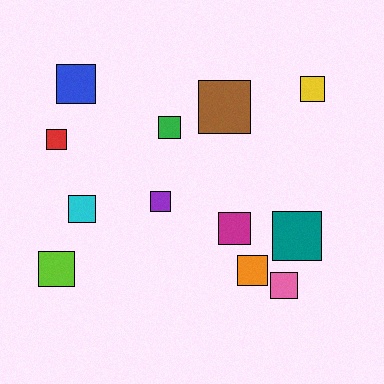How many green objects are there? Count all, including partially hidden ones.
There is 1 green object.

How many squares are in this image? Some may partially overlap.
There are 12 squares.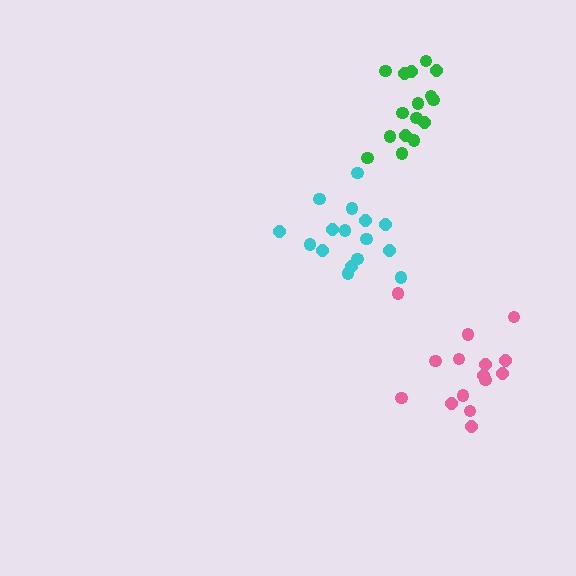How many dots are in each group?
Group 1: 16 dots, Group 2: 16 dots, Group 3: 15 dots (47 total).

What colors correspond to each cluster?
The clusters are colored: cyan, green, pink.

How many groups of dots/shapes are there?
There are 3 groups.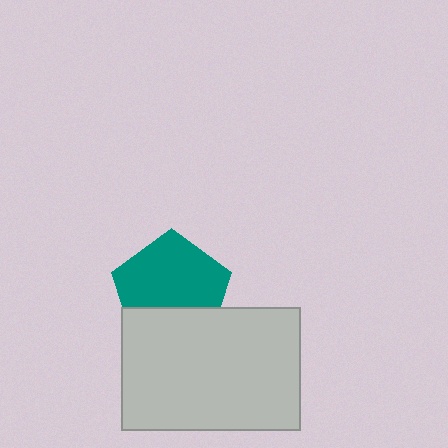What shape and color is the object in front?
The object in front is a light gray rectangle.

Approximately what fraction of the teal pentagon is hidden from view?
Roughly 32% of the teal pentagon is hidden behind the light gray rectangle.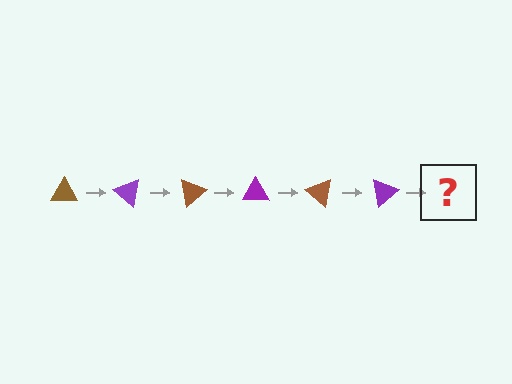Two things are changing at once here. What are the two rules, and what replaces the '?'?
The two rules are that it rotates 40 degrees each step and the color cycles through brown and purple. The '?' should be a brown triangle, rotated 240 degrees from the start.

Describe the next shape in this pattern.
It should be a brown triangle, rotated 240 degrees from the start.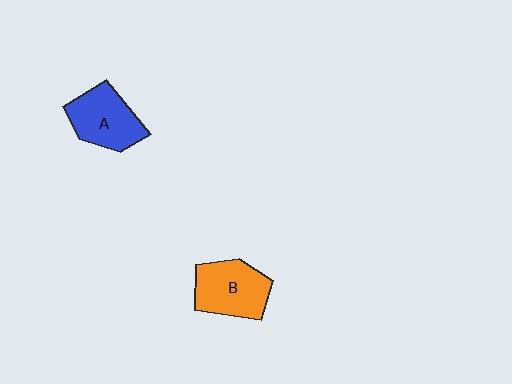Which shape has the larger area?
Shape B (orange).